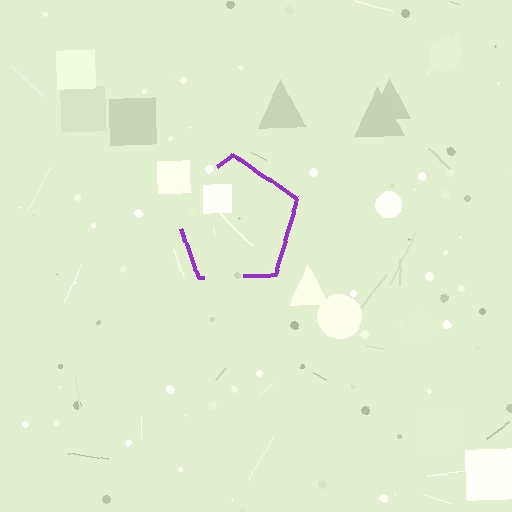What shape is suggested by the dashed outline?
The dashed outline suggests a pentagon.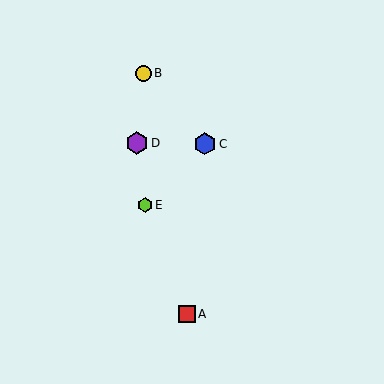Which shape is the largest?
The purple hexagon (labeled D) is the largest.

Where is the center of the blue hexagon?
The center of the blue hexagon is at (205, 144).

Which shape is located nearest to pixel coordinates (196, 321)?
The red square (labeled A) at (187, 314) is nearest to that location.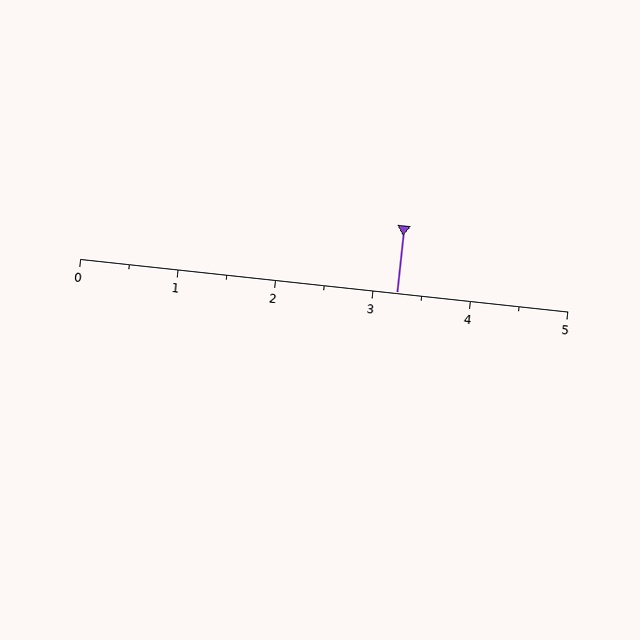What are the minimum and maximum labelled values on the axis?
The axis runs from 0 to 5.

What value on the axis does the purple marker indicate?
The marker indicates approximately 3.2.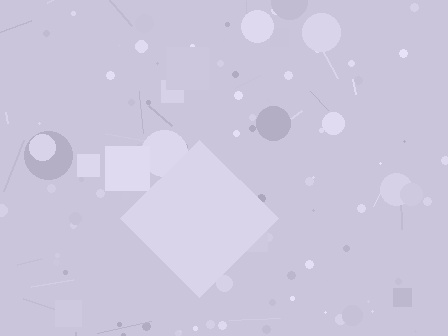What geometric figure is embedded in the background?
A diamond is embedded in the background.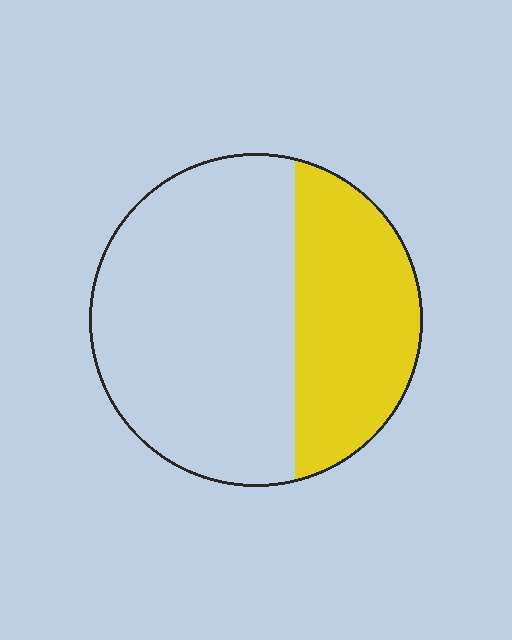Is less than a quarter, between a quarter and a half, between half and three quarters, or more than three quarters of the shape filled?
Between a quarter and a half.